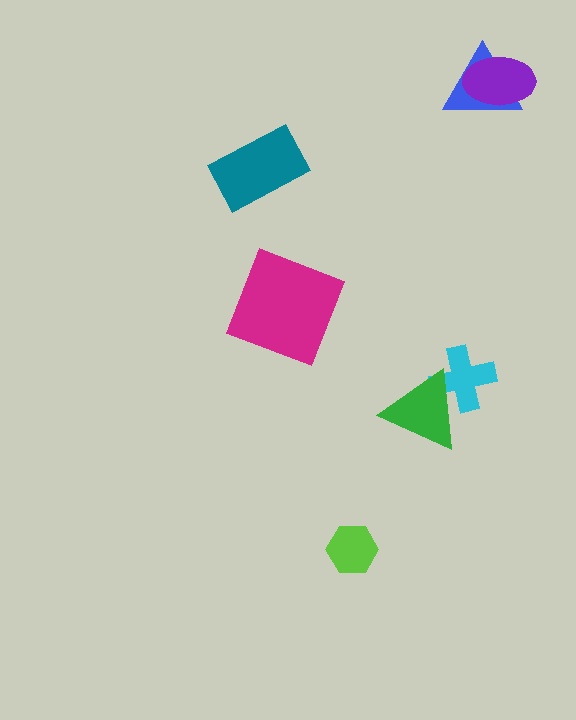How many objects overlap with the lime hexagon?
0 objects overlap with the lime hexagon.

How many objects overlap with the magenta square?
0 objects overlap with the magenta square.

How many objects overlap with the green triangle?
1 object overlaps with the green triangle.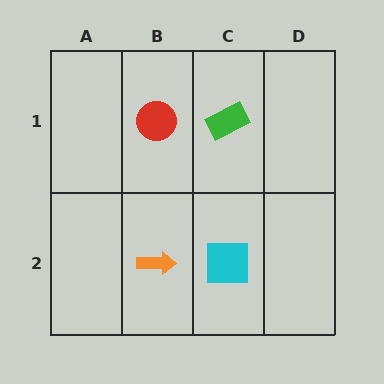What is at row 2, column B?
An orange arrow.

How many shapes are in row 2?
2 shapes.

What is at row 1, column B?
A red circle.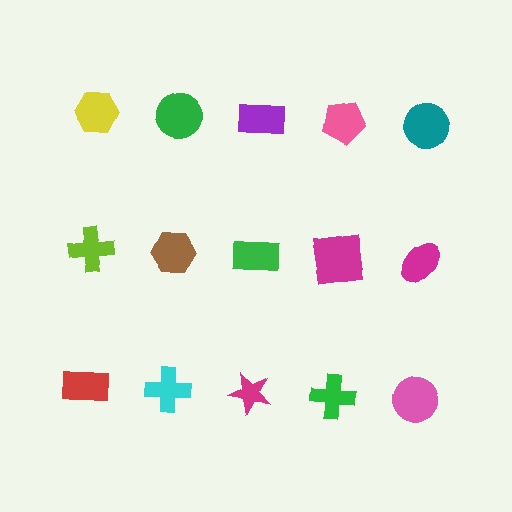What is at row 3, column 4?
A green cross.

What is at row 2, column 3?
A green rectangle.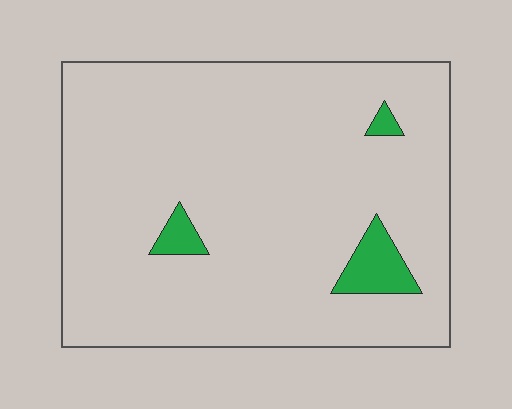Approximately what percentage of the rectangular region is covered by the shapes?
Approximately 5%.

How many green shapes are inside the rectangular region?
3.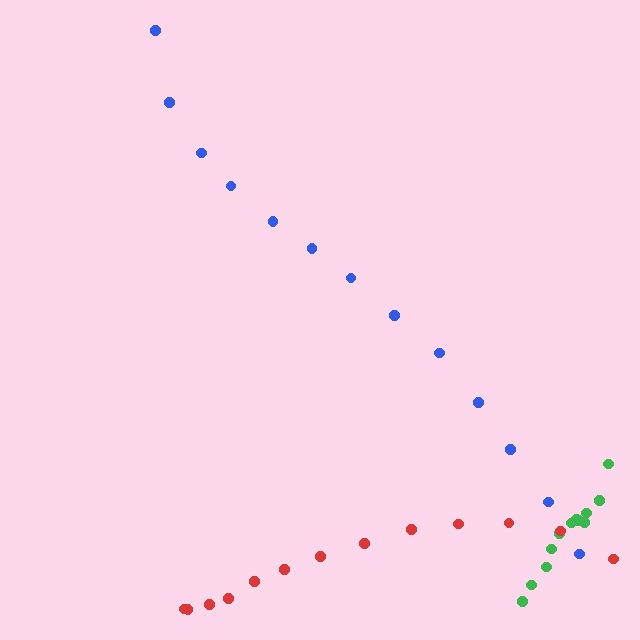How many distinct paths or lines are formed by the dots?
There are 3 distinct paths.